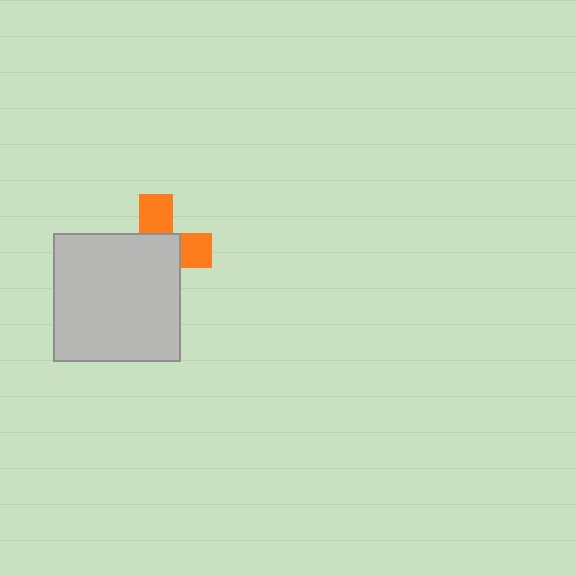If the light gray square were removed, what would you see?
You would see the complete orange cross.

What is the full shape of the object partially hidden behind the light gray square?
The partially hidden object is an orange cross.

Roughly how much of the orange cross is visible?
A small part of it is visible (roughly 36%).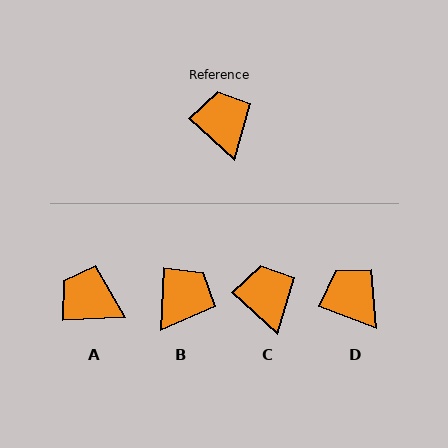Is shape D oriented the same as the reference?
No, it is off by about 21 degrees.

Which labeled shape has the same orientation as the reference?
C.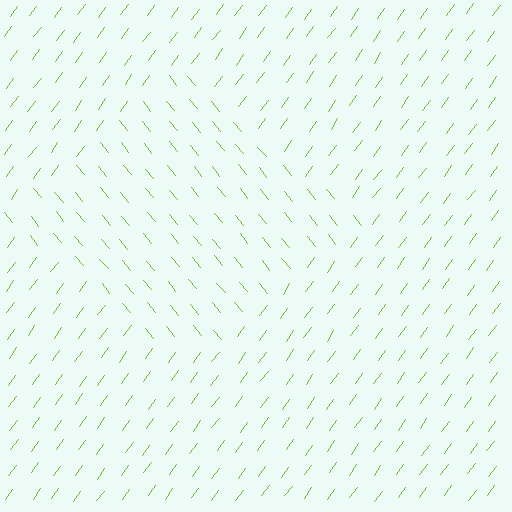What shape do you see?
I see a diamond.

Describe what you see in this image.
The image is filled with small lime line segments. A diamond region in the image has lines oriented differently from the surrounding lines, creating a visible texture boundary.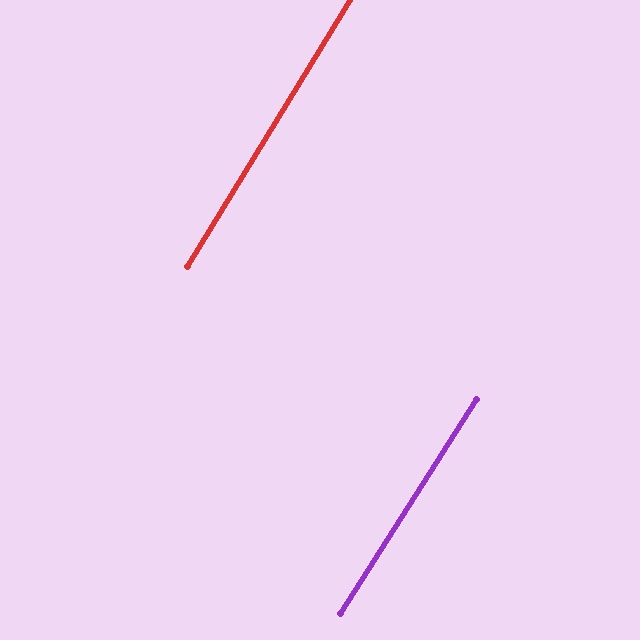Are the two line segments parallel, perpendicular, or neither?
Parallel — their directions differ by only 1.1°.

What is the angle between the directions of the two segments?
Approximately 1 degree.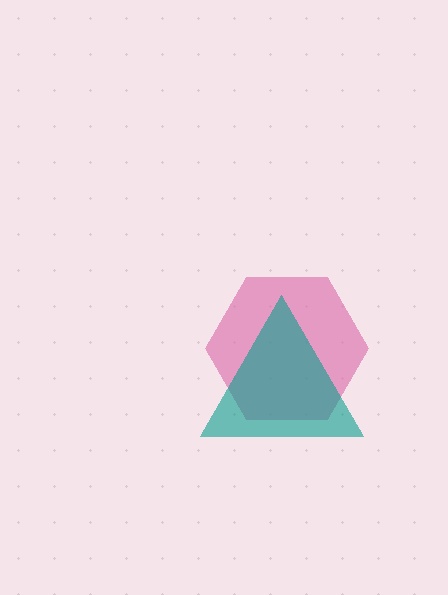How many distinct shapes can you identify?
There are 2 distinct shapes: a pink hexagon, a teal triangle.